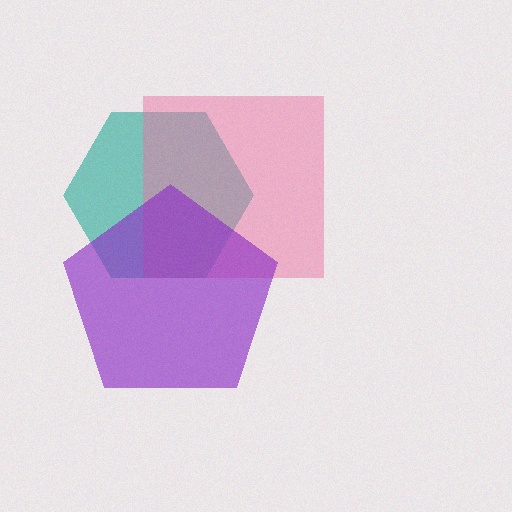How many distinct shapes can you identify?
There are 3 distinct shapes: a teal hexagon, a pink square, a purple pentagon.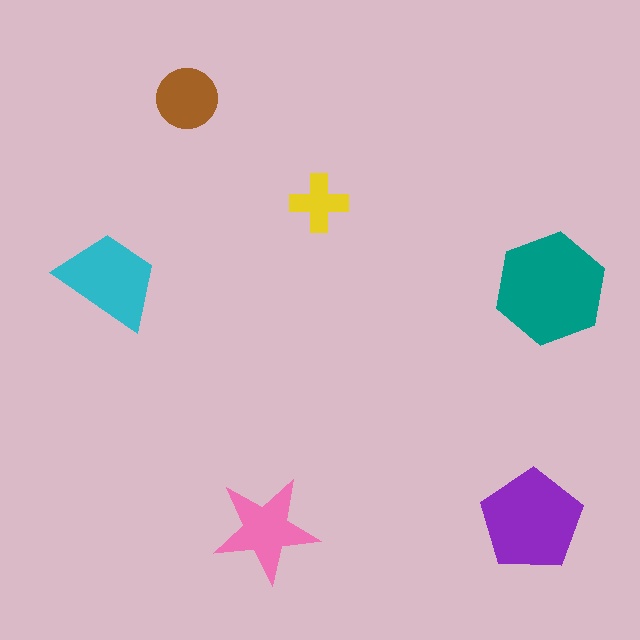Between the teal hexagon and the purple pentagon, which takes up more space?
The teal hexagon.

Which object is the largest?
The teal hexagon.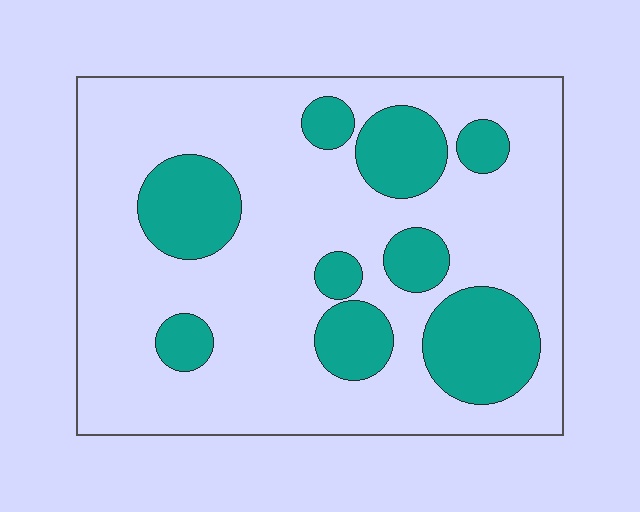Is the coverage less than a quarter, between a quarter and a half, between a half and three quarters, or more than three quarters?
Between a quarter and a half.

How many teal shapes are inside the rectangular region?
9.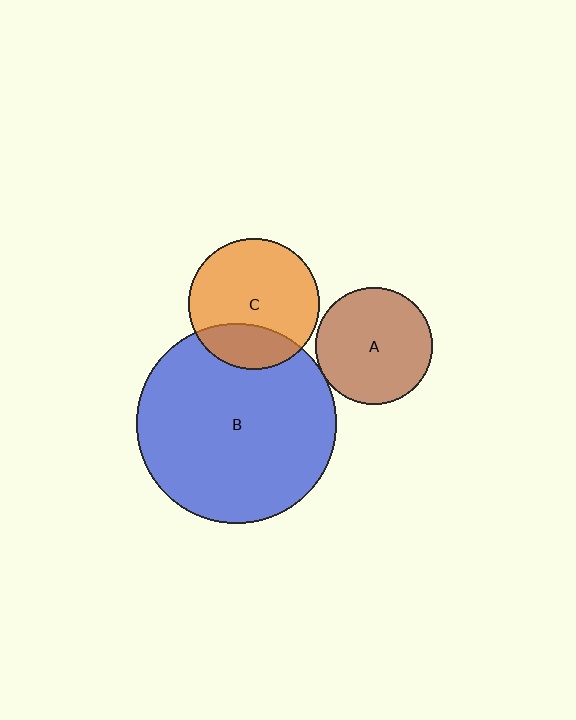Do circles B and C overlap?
Yes.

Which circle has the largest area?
Circle B (blue).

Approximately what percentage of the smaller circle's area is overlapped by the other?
Approximately 25%.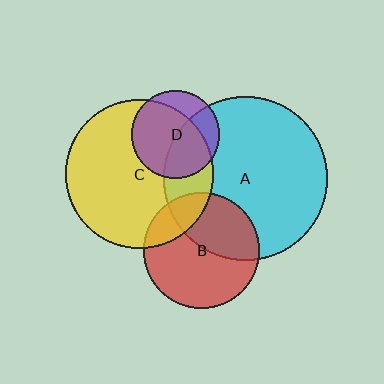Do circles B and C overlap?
Yes.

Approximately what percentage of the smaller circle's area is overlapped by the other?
Approximately 20%.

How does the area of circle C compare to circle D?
Approximately 2.8 times.